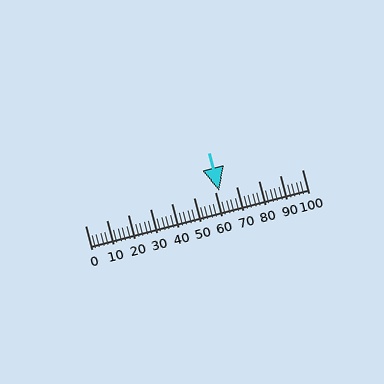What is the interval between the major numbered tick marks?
The major tick marks are spaced 10 units apart.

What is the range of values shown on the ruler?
The ruler shows values from 0 to 100.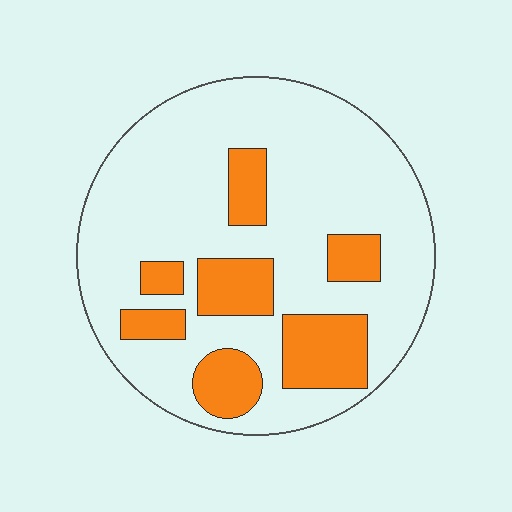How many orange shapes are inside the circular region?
7.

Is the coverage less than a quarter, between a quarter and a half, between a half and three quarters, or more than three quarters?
Less than a quarter.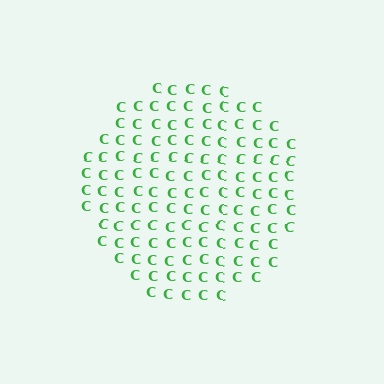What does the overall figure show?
The overall figure shows a circle.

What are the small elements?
The small elements are letter C's.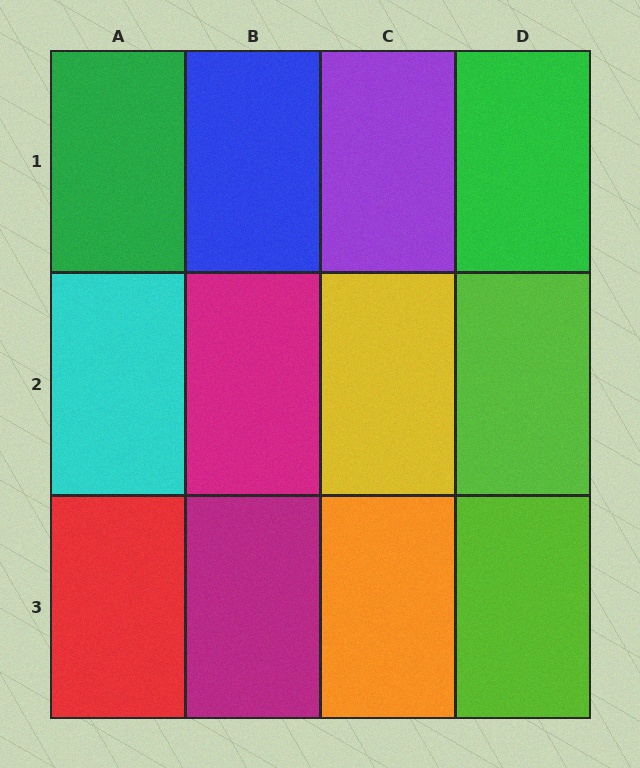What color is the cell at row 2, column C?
Yellow.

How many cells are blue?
1 cell is blue.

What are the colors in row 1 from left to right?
Green, blue, purple, green.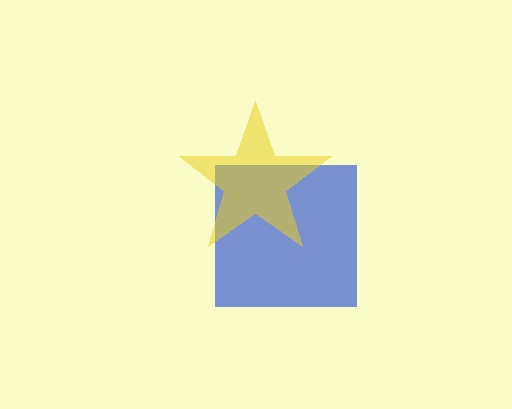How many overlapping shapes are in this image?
There are 2 overlapping shapes in the image.